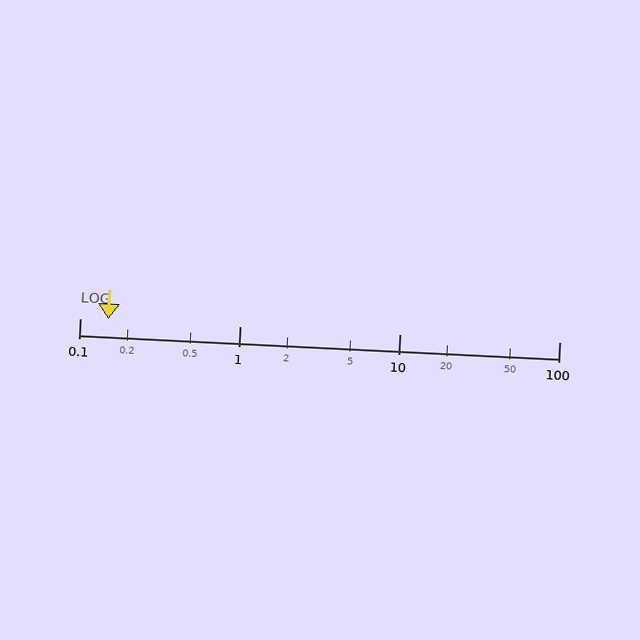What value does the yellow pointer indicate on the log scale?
The pointer indicates approximately 0.15.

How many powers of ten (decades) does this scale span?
The scale spans 3 decades, from 0.1 to 100.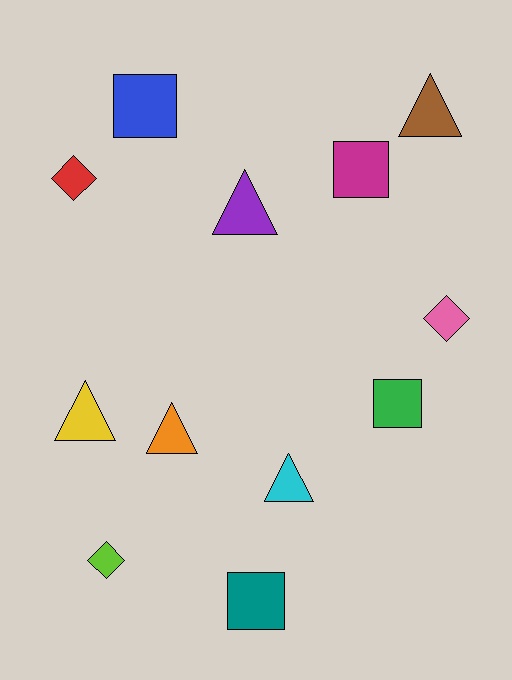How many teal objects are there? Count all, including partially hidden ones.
There is 1 teal object.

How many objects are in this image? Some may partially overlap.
There are 12 objects.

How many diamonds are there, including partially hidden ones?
There are 3 diamonds.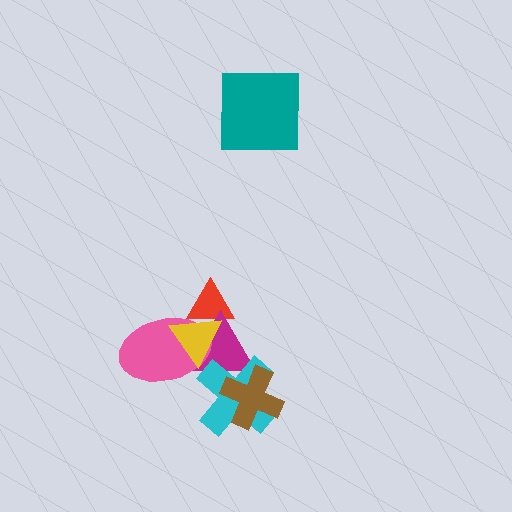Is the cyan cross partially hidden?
Yes, it is partially covered by another shape.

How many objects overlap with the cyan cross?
2 objects overlap with the cyan cross.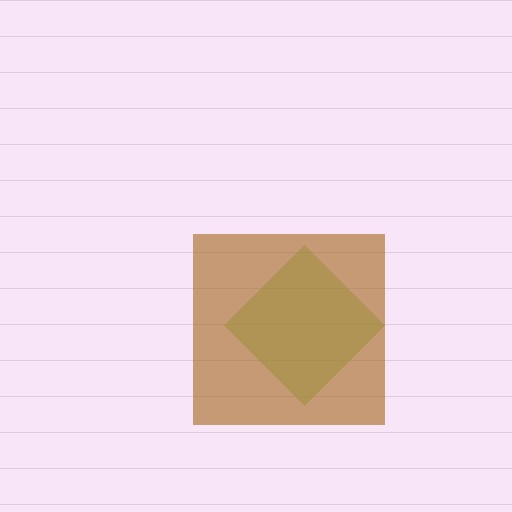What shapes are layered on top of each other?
The layered shapes are: a lime diamond, a brown square.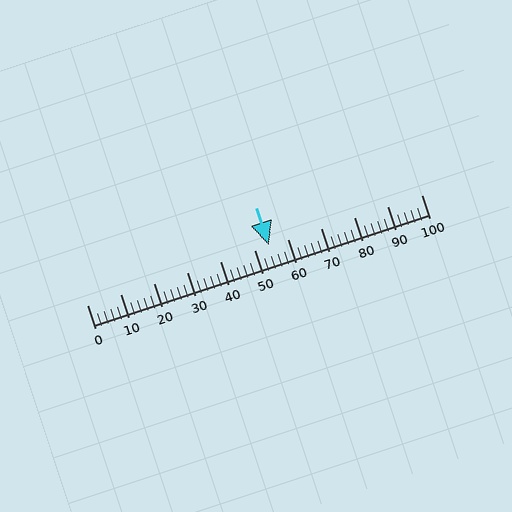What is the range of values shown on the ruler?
The ruler shows values from 0 to 100.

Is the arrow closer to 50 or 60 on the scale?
The arrow is closer to 50.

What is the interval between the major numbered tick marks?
The major tick marks are spaced 10 units apart.